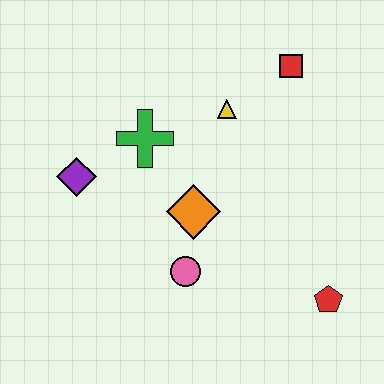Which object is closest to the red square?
The yellow triangle is closest to the red square.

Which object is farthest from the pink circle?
The red square is farthest from the pink circle.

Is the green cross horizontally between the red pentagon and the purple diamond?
Yes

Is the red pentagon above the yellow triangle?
No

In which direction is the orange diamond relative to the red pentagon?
The orange diamond is to the left of the red pentagon.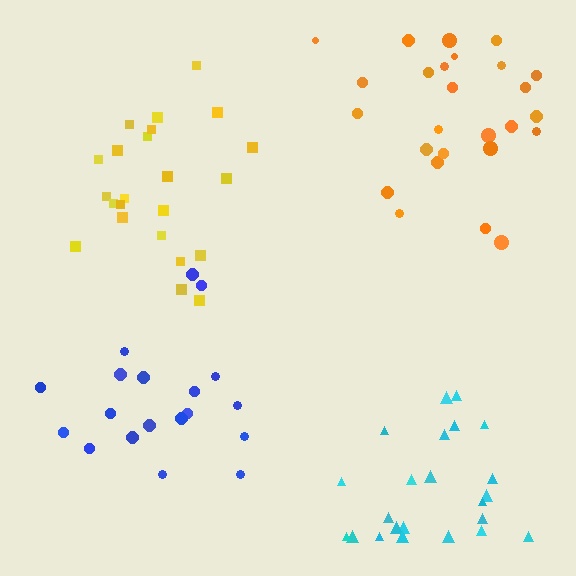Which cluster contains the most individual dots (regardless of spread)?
Orange (26).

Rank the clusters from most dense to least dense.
yellow, orange, cyan, blue.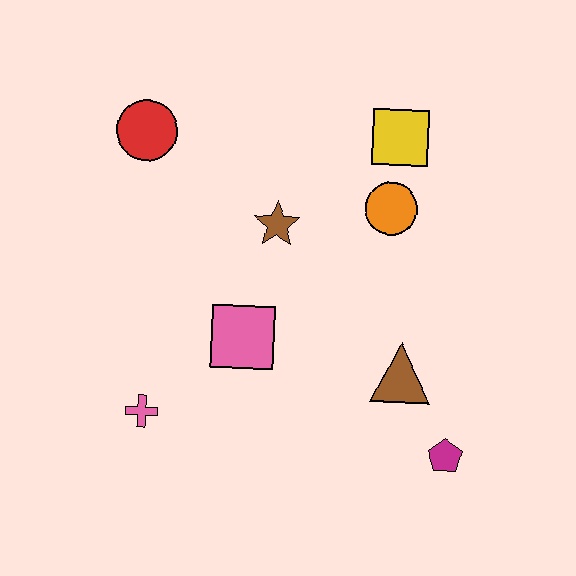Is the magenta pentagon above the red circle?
No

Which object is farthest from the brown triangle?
The red circle is farthest from the brown triangle.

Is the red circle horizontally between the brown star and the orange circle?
No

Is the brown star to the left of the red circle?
No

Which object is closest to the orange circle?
The yellow square is closest to the orange circle.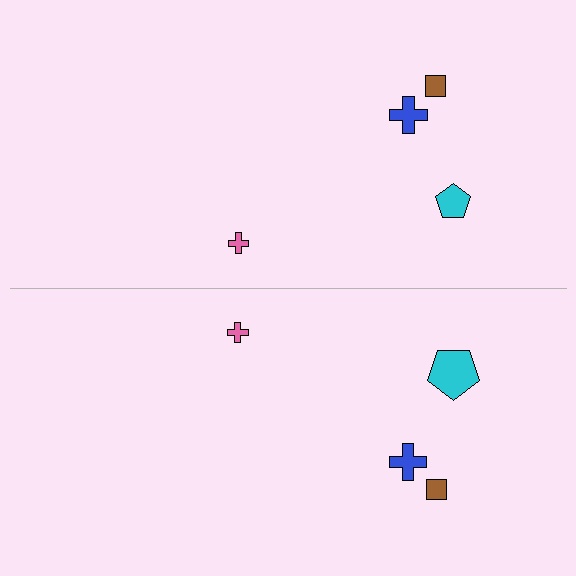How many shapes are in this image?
There are 8 shapes in this image.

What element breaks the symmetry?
The cyan pentagon on the bottom side has a different size than its mirror counterpart.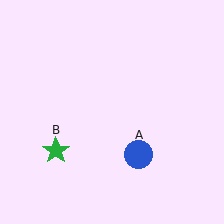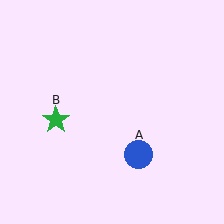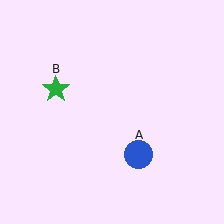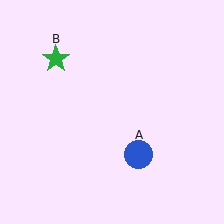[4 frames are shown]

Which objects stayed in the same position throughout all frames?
Blue circle (object A) remained stationary.